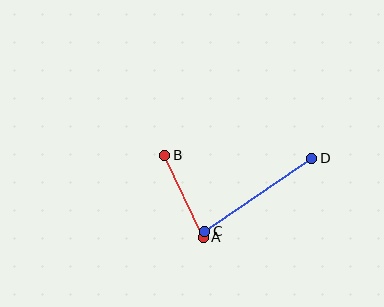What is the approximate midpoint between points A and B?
The midpoint is at approximately (184, 196) pixels.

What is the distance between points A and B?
The distance is approximately 91 pixels.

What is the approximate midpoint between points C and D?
The midpoint is at approximately (258, 195) pixels.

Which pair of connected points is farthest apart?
Points C and D are farthest apart.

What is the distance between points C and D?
The distance is approximately 130 pixels.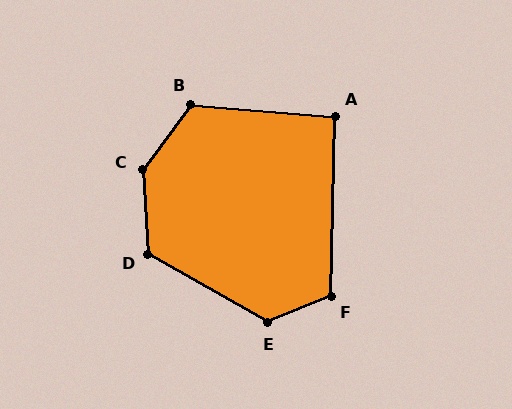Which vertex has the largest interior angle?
C, at approximately 139 degrees.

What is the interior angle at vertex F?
Approximately 114 degrees (obtuse).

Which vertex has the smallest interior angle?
A, at approximately 93 degrees.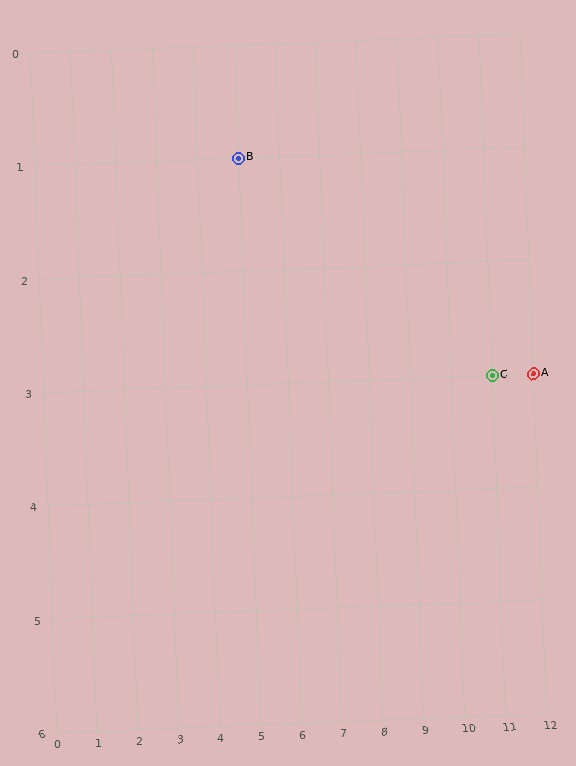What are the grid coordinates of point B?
Point B is at grid coordinates (5, 1).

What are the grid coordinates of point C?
Point C is at grid coordinates (11, 3).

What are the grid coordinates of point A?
Point A is at grid coordinates (12, 3).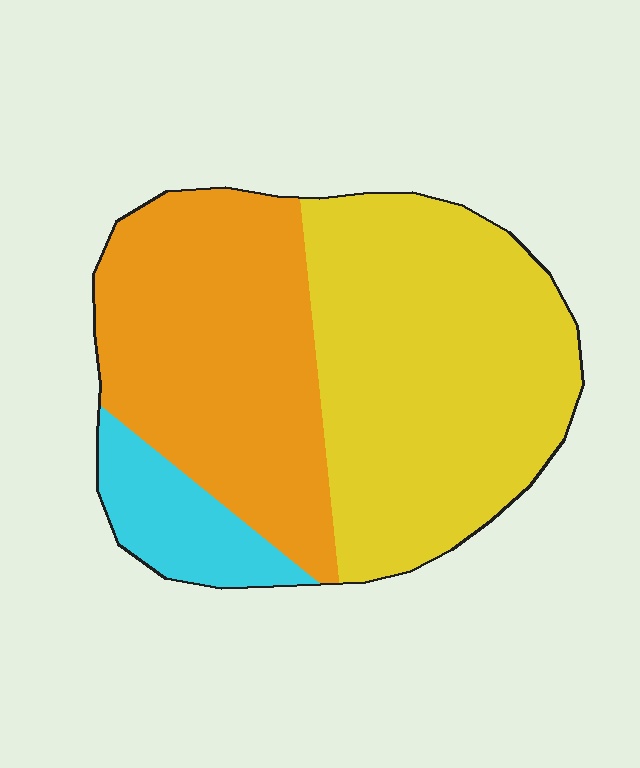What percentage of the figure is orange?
Orange covers 40% of the figure.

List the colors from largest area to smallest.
From largest to smallest: yellow, orange, cyan.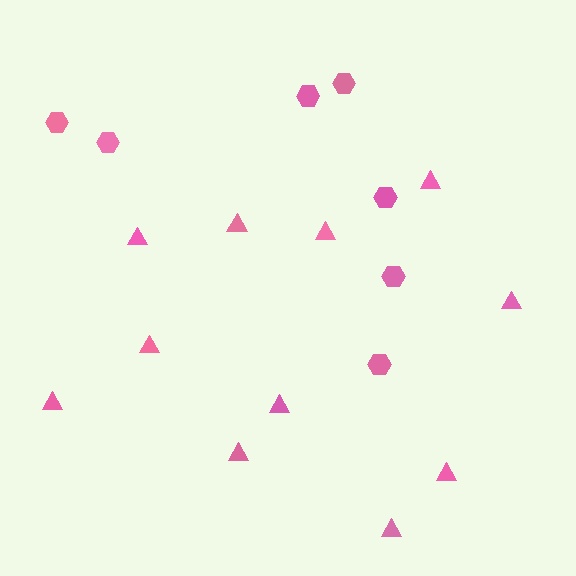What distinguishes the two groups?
There are 2 groups: one group of triangles (11) and one group of hexagons (7).